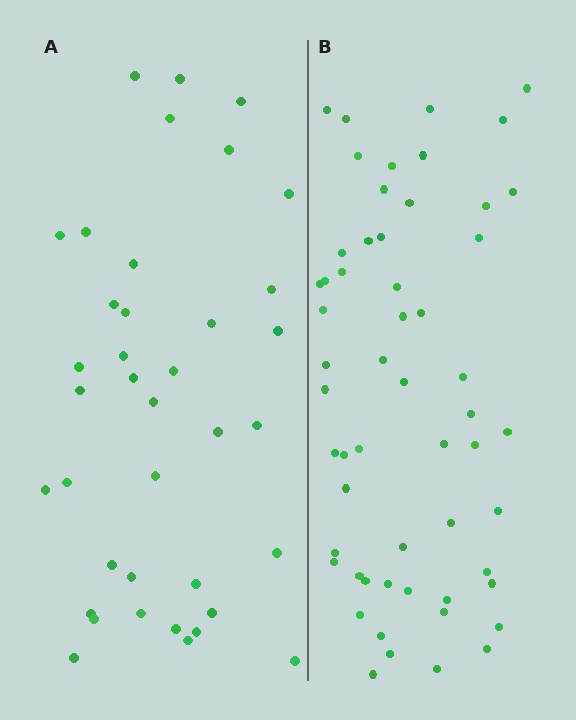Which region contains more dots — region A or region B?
Region B (the right region) has more dots.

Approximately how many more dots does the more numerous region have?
Region B has approximately 20 more dots than region A.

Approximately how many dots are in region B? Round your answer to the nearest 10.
About 60 dots. (The exact count is 56, which rounds to 60.)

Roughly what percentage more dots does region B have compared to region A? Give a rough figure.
About 45% more.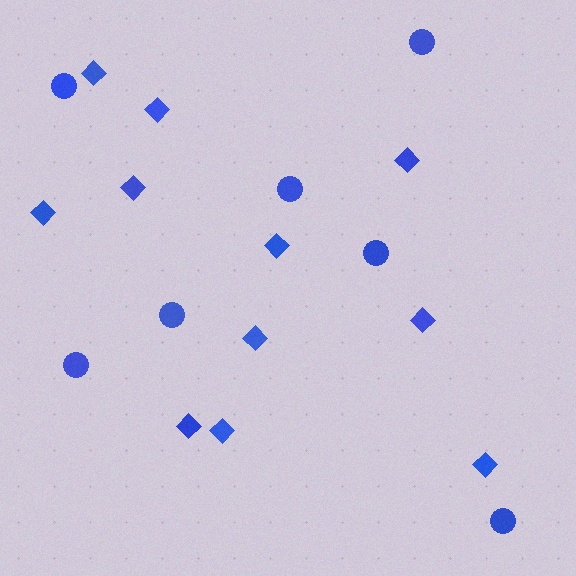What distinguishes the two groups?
There are 2 groups: one group of diamonds (11) and one group of circles (7).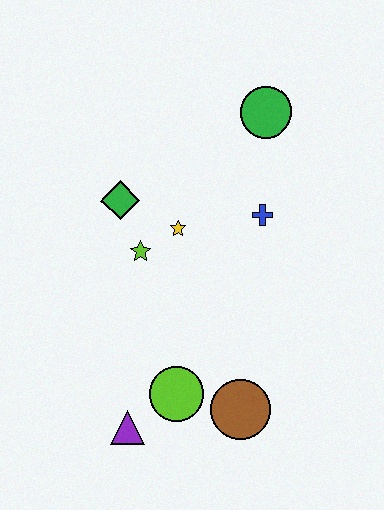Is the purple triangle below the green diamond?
Yes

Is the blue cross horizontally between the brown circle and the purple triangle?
No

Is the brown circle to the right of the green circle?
No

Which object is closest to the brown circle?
The lime circle is closest to the brown circle.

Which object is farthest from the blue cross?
The purple triangle is farthest from the blue cross.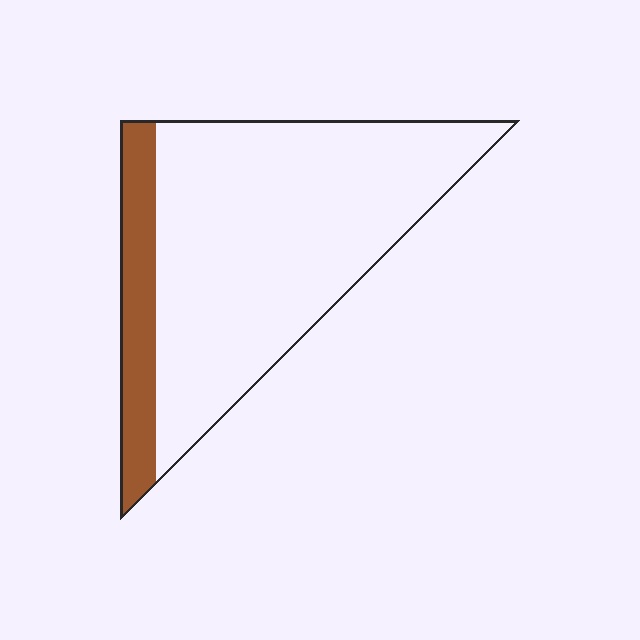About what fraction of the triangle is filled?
About one sixth (1/6).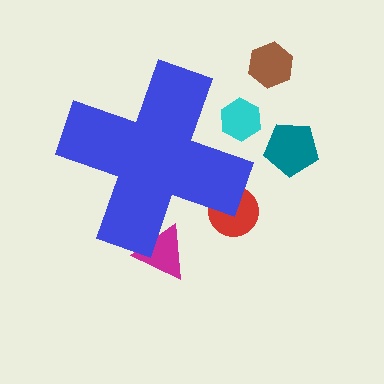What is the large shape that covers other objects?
A blue cross.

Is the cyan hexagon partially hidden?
Yes, the cyan hexagon is partially hidden behind the blue cross.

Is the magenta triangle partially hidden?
Yes, the magenta triangle is partially hidden behind the blue cross.